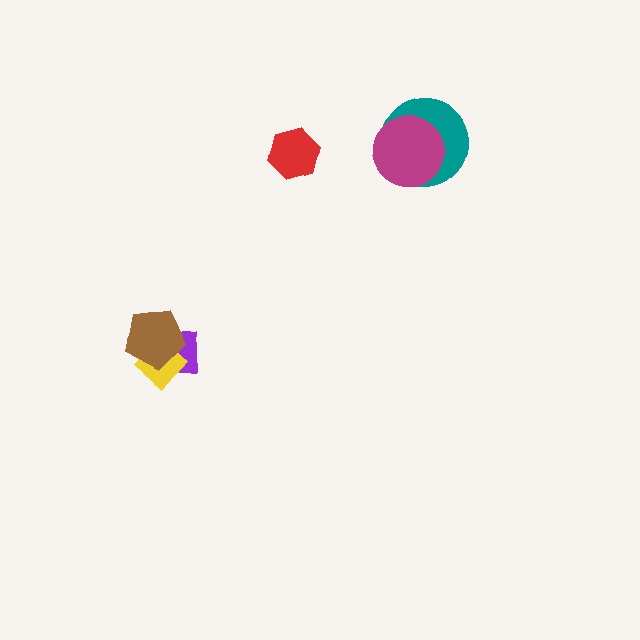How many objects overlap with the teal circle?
1 object overlaps with the teal circle.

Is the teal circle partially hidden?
Yes, it is partially covered by another shape.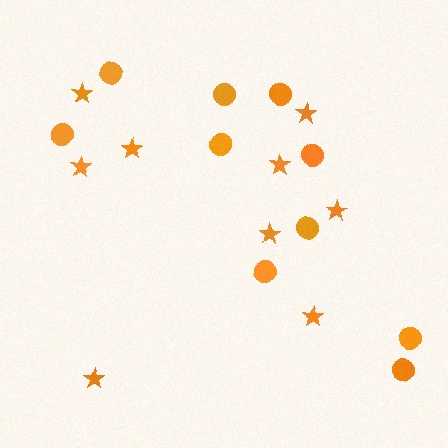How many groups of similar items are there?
There are 2 groups: one group of stars (9) and one group of circles (10).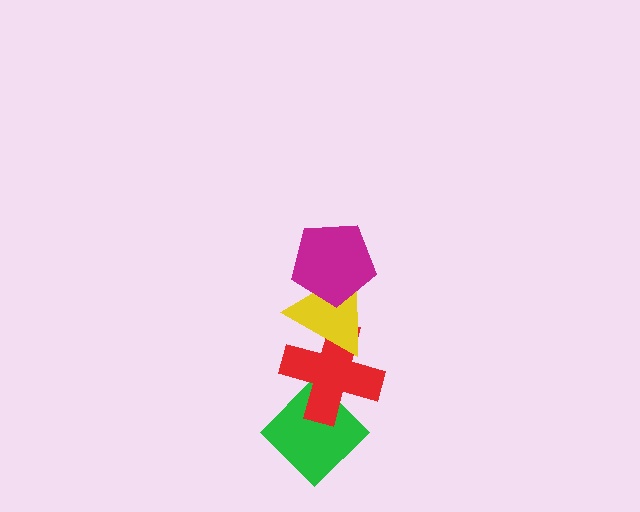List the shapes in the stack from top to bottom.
From top to bottom: the magenta pentagon, the yellow triangle, the red cross, the green diamond.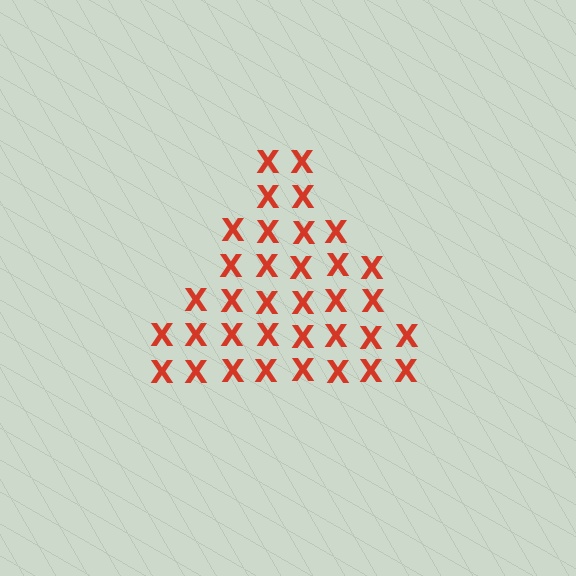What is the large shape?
The large shape is a triangle.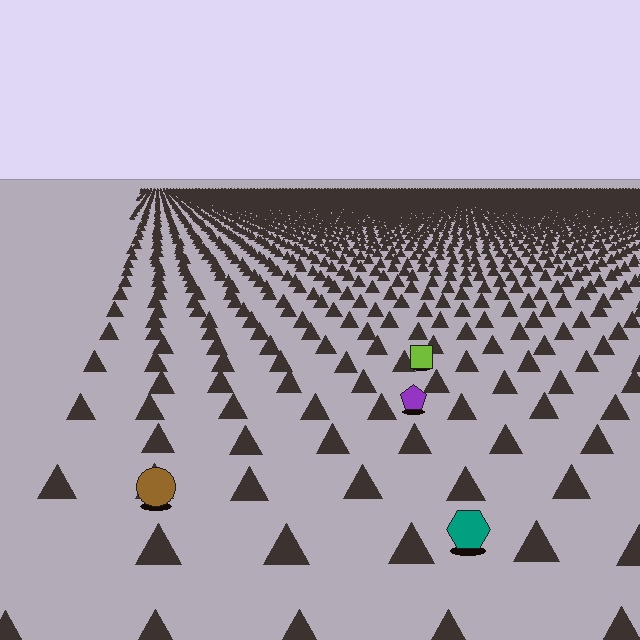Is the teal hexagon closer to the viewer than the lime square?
Yes. The teal hexagon is closer — you can tell from the texture gradient: the ground texture is coarser near it.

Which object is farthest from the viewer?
The lime square is farthest from the viewer. It appears smaller and the ground texture around it is denser.